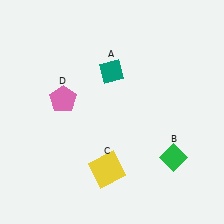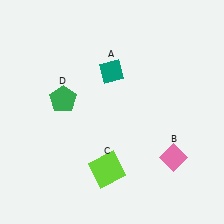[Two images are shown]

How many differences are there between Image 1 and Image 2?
There are 3 differences between the two images.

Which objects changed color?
B changed from green to pink. C changed from yellow to lime. D changed from pink to green.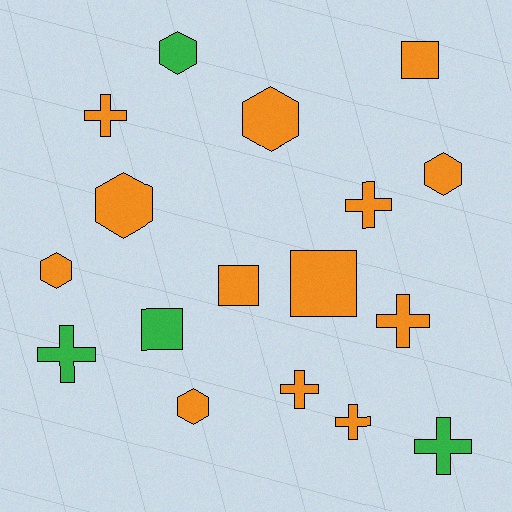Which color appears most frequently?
Orange, with 13 objects.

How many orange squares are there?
There are 3 orange squares.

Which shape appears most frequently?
Cross, with 7 objects.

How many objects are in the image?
There are 17 objects.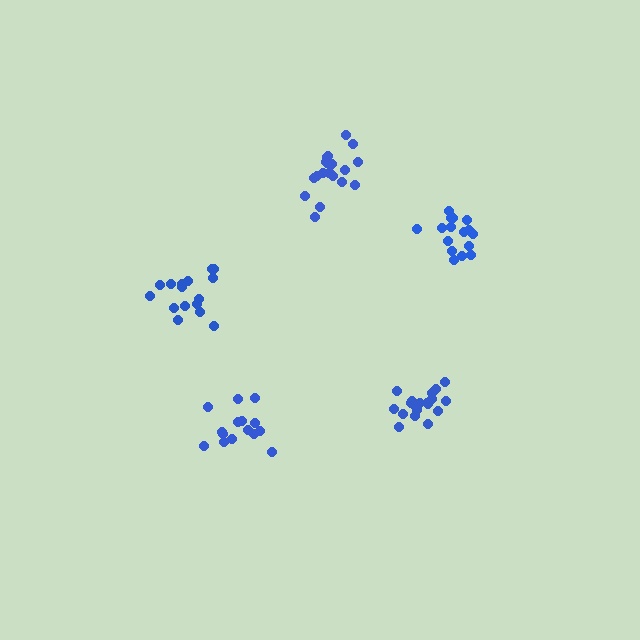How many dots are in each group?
Group 1: 16 dots, Group 2: 15 dots, Group 3: 20 dots, Group 4: 20 dots, Group 5: 16 dots (87 total).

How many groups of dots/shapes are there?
There are 5 groups.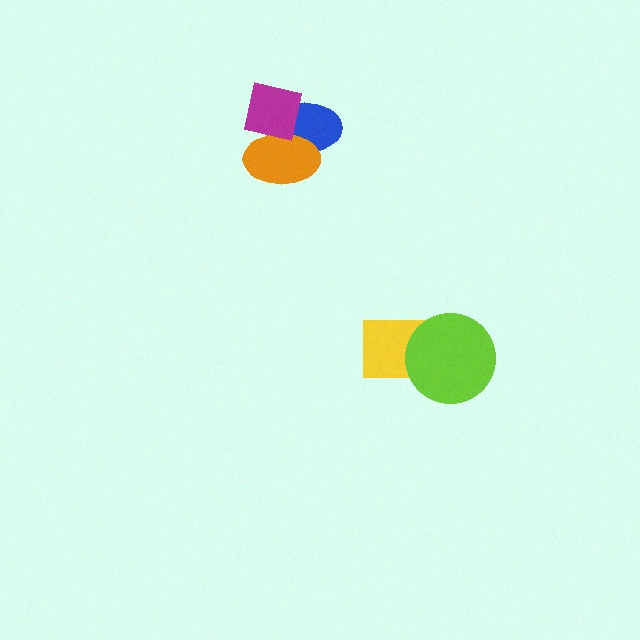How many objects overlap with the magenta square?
2 objects overlap with the magenta square.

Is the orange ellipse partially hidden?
Yes, it is partially covered by another shape.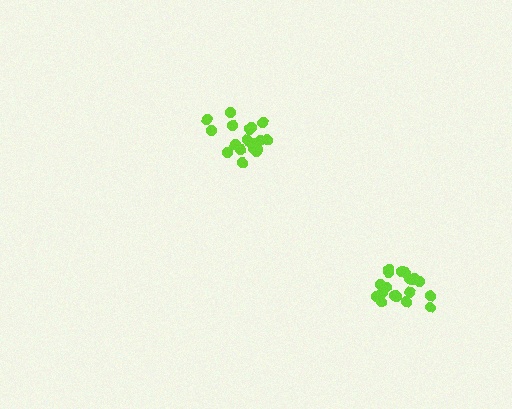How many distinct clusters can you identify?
There are 2 distinct clusters.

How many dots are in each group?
Group 1: 18 dots, Group 2: 20 dots (38 total).